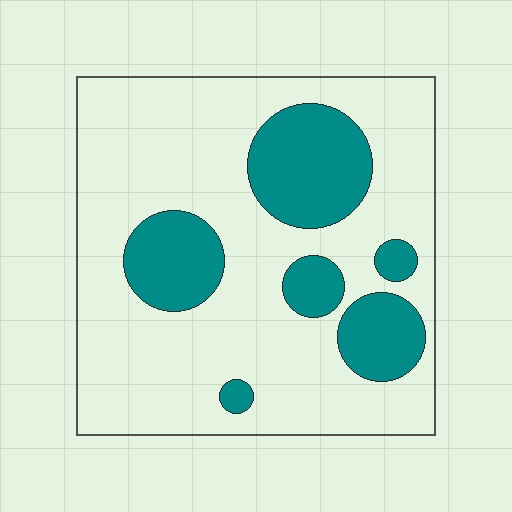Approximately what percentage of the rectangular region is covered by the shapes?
Approximately 25%.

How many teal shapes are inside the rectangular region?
6.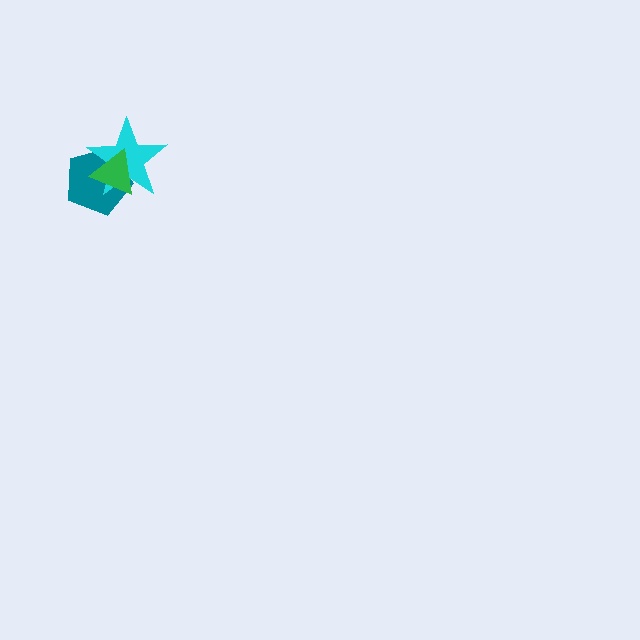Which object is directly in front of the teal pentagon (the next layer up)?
The cyan star is directly in front of the teal pentagon.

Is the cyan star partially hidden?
Yes, it is partially covered by another shape.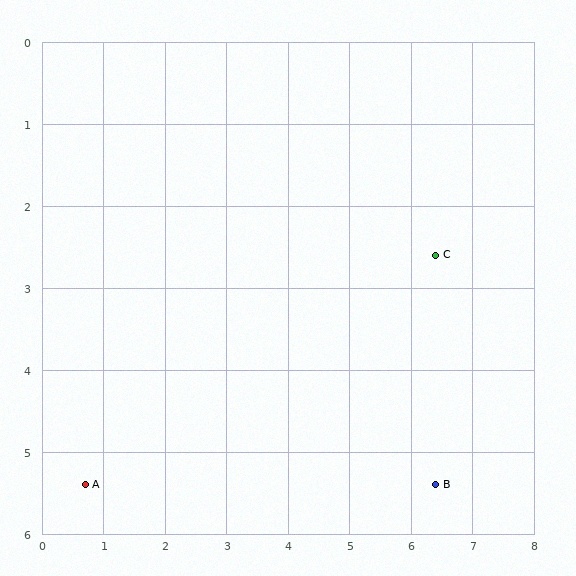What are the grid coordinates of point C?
Point C is at approximately (6.4, 2.6).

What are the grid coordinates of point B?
Point B is at approximately (6.4, 5.4).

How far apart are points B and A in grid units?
Points B and A are about 5.7 grid units apart.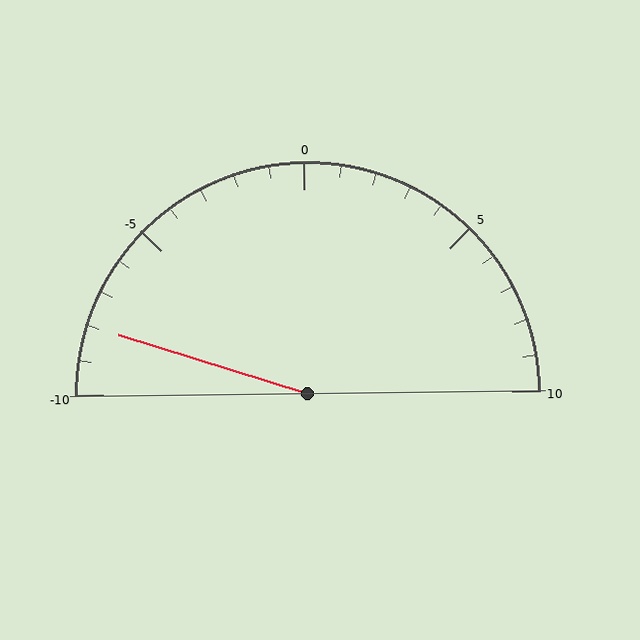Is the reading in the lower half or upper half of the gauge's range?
The reading is in the lower half of the range (-10 to 10).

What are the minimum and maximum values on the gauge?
The gauge ranges from -10 to 10.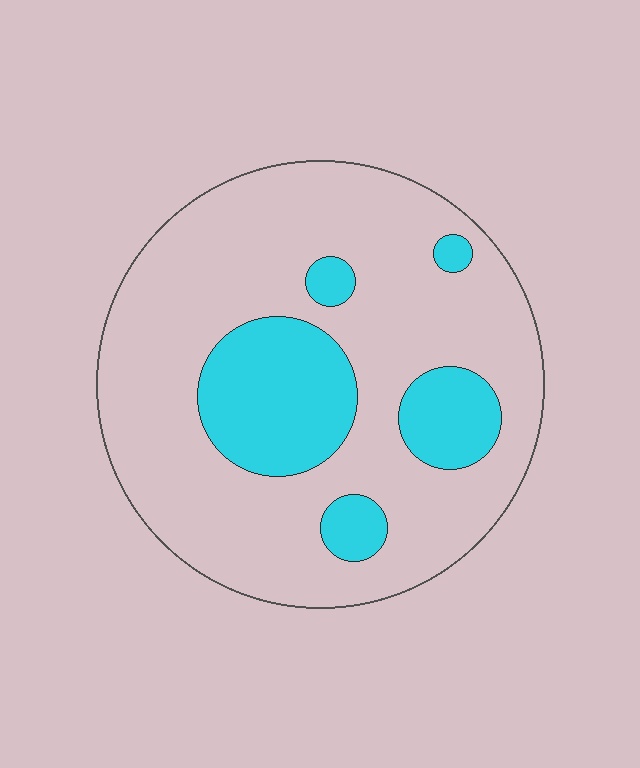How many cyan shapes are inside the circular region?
5.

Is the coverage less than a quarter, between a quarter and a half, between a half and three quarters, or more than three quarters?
Less than a quarter.